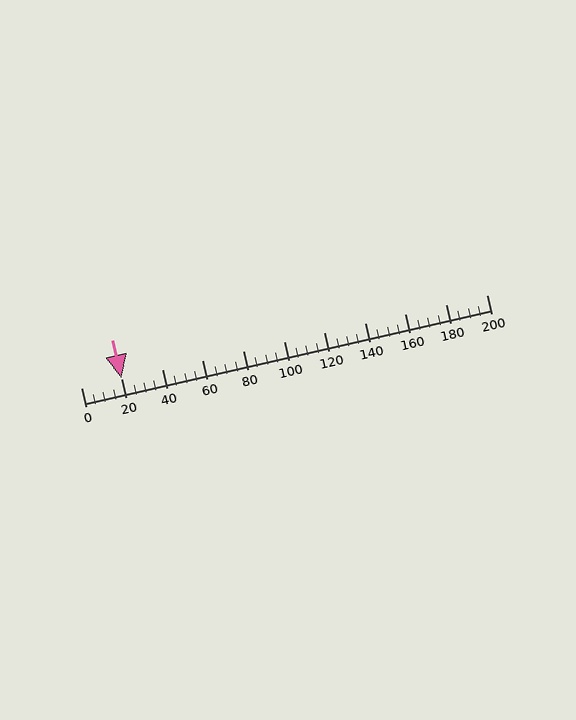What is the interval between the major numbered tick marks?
The major tick marks are spaced 20 units apart.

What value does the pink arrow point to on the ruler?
The pink arrow points to approximately 20.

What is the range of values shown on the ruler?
The ruler shows values from 0 to 200.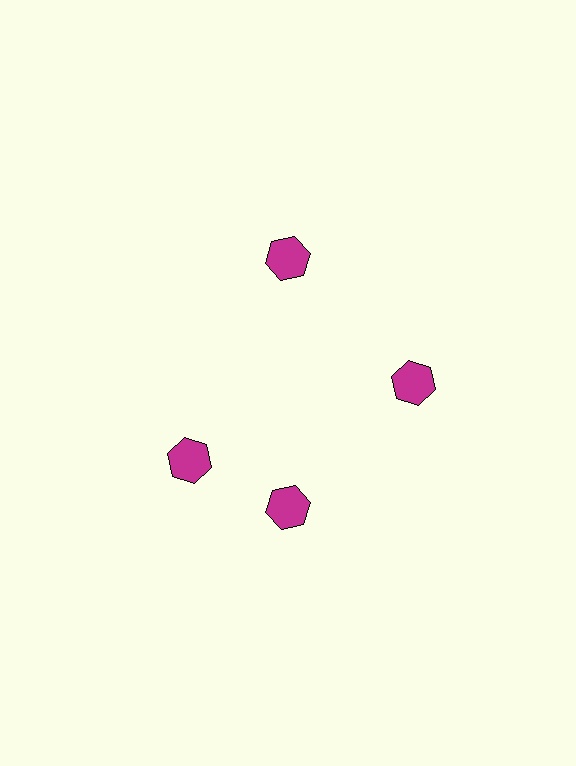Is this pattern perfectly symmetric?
No. The 4 magenta hexagons are arranged in a ring, but one element near the 9 o'clock position is rotated out of alignment along the ring, breaking the 4-fold rotational symmetry.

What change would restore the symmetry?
The symmetry would be restored by rotating it back into even spacing with its neighbors so that all 4 hexagons sit at equal angles and equal distance from the center.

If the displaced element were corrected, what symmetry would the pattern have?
It would have 4-fold rotational symmetry — the pattern would map onto itself every 90 degrees.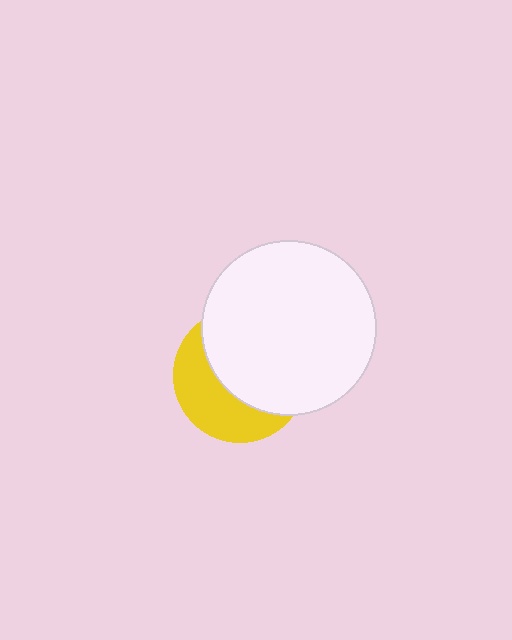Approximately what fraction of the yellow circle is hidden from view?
Roughly 60% of the yellow circle is hidden behind the white circle.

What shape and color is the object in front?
The object in front is a white circle.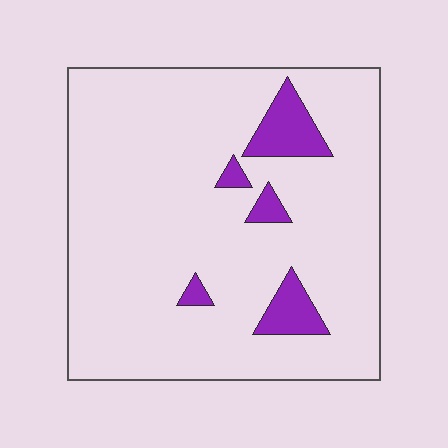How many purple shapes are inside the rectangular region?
5.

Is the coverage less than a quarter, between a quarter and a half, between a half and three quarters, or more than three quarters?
Less than a quarter.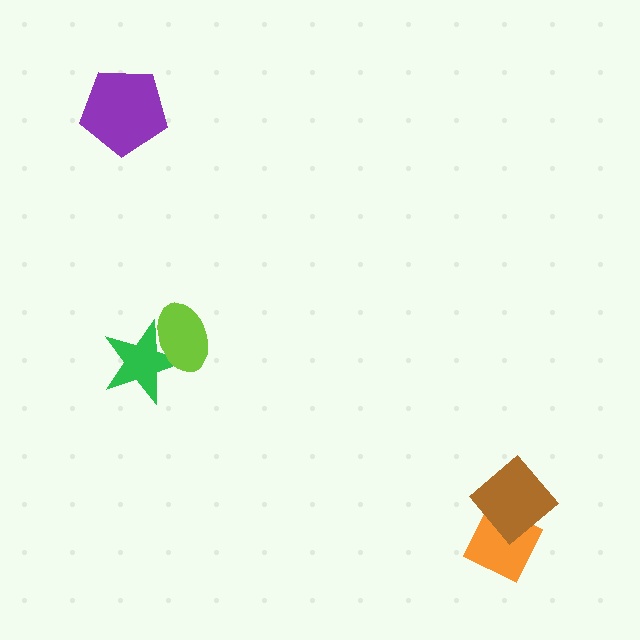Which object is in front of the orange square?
The brown diamond is in front of the orange square.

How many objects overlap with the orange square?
1 object overlaps with the orange square.